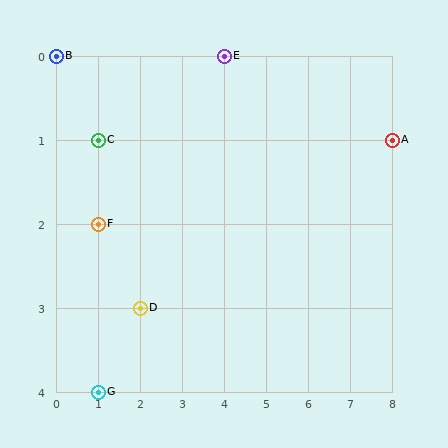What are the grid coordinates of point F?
Point F is at grid coordinates (1, 2).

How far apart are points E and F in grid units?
Points E and F are 3 columns and 2 rows apart (about 3.6 grid units diagonally).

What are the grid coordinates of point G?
Point G is at grid coordinates (1, 4).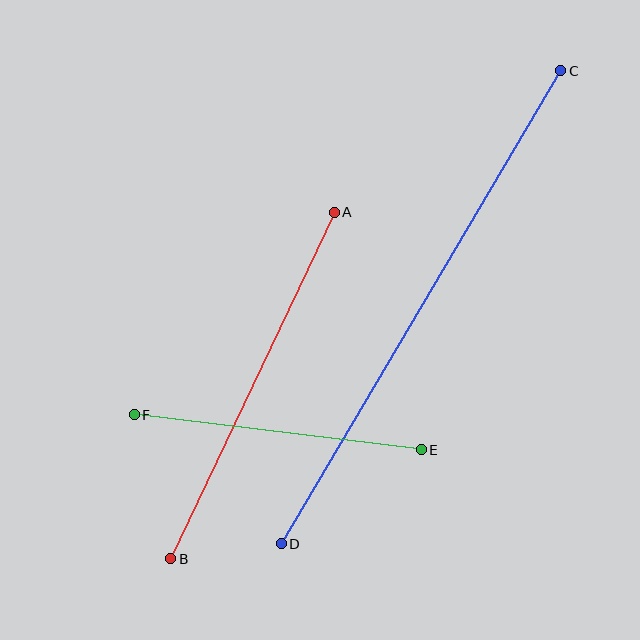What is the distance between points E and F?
The distance is approximately 289 pixels.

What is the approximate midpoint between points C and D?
The midpoint is at approximately (421, 307) pixels.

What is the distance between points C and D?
The distance is approximately 549 pixels.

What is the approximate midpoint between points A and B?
The midpoint is at approximately (253, 386) pixels.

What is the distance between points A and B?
The distance is approximately 383 pixels.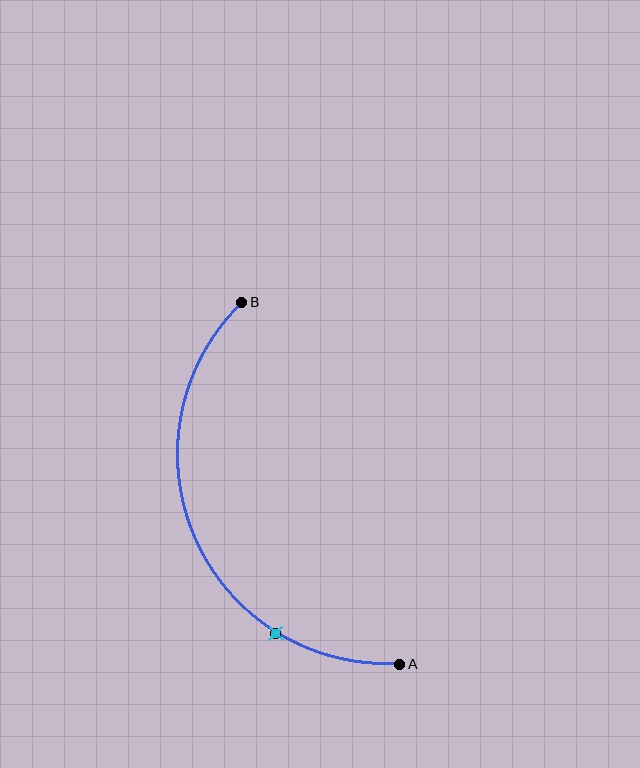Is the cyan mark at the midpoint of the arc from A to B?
No. The cyan mark lies on the arc but is closer to endpoint A. The arc midpoint would be at the point on the curve equidistant along the arc from both A and B.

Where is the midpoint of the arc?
The arc midpoint is the point on the curve farthest from the straight line joining A and B. It sits to the left of that line.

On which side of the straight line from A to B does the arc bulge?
The arc bulges to the left of the straight line connecting A and B.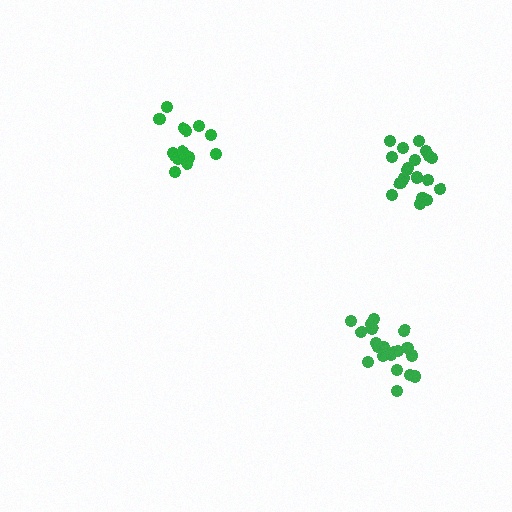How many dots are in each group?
Group 1: 20 dots, Group 2: 20 dots, Group 3: 15 dots (55 total).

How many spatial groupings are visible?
There are 3 spatial groupings.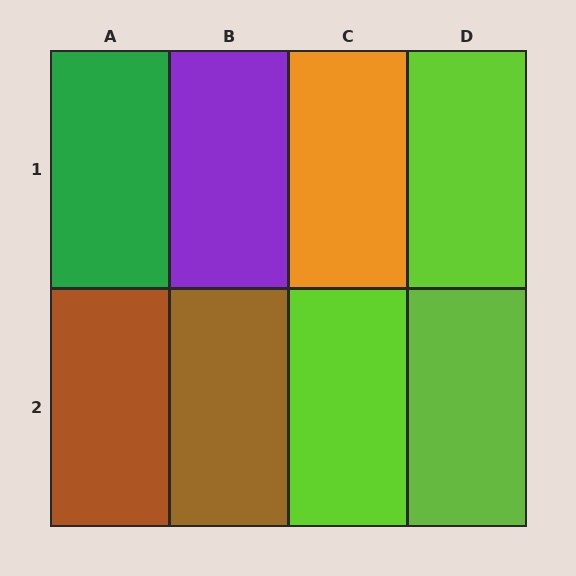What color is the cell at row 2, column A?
Brown.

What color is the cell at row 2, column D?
Lime.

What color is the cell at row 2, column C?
Lime.